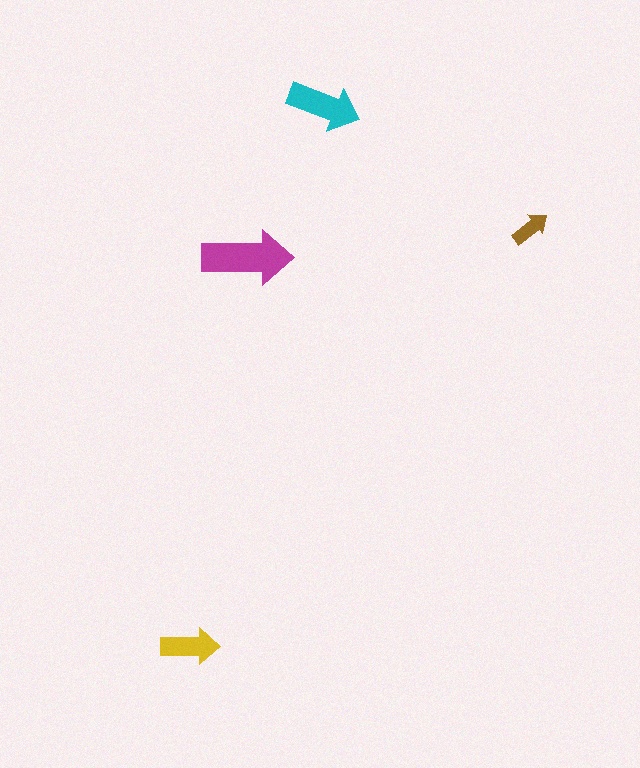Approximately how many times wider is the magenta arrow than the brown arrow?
About 2.5 times wider.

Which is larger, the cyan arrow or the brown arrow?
The cyan one.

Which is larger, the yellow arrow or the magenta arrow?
The magenta one.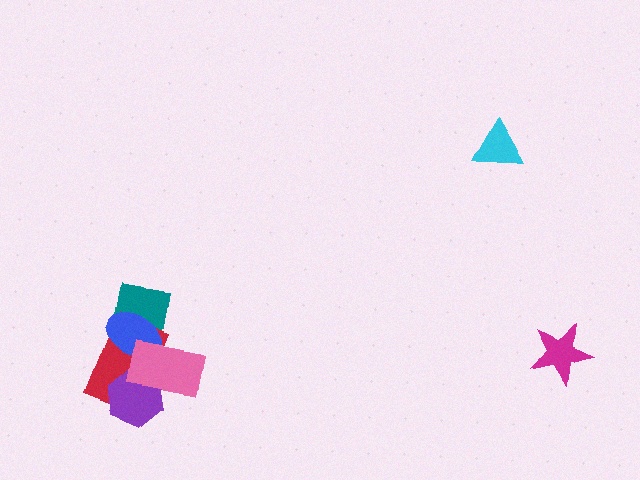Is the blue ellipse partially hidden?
Yes, it is partially covered by another shape.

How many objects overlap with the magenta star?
0 objects overlap with the magenta star.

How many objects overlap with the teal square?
3 objects overlap with the teal square.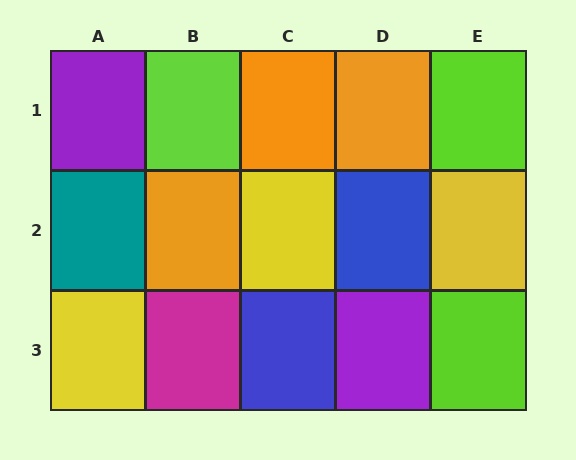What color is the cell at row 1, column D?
Orange.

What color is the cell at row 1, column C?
Orange.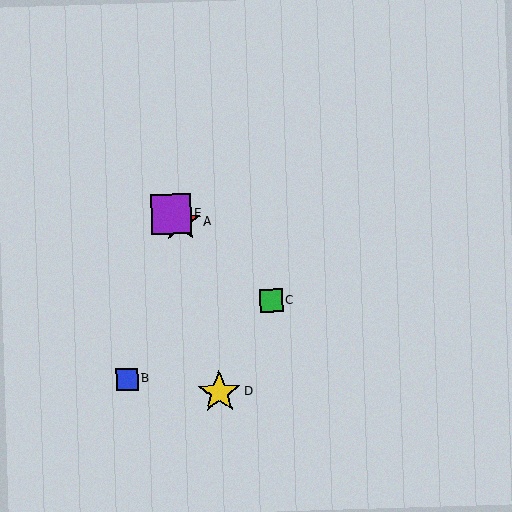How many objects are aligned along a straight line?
3 objects (A, C, E) are aligned along a straight line.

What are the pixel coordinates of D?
Object D is at (219, 392).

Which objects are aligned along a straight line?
Objects A, C, E are aligned along a straight line.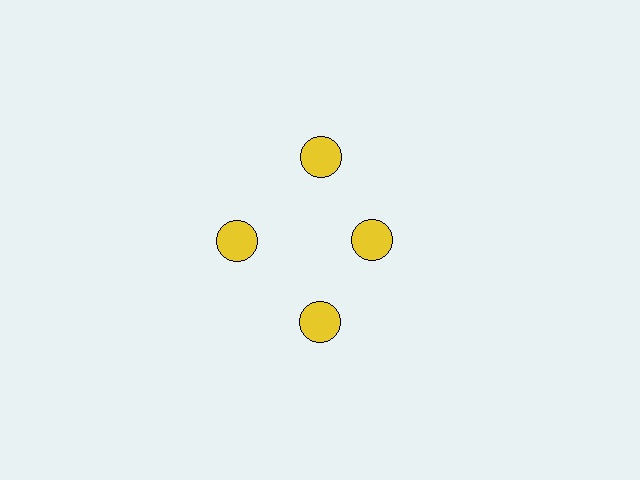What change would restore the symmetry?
The symmetry would be restored by moving it outward, back onto the ring so that all 4 circles sit at equal angles and equal distance from the center.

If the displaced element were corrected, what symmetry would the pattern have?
It would have 4-fold rotational symmetry — the pattern would map onto itself every 90 degrees.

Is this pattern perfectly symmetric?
No. The 4 yellow circles are arranged in a ring, but one element near the 3 o'clock position is pulled inward toward the center, breaking the 4-fold rotational symmetry.